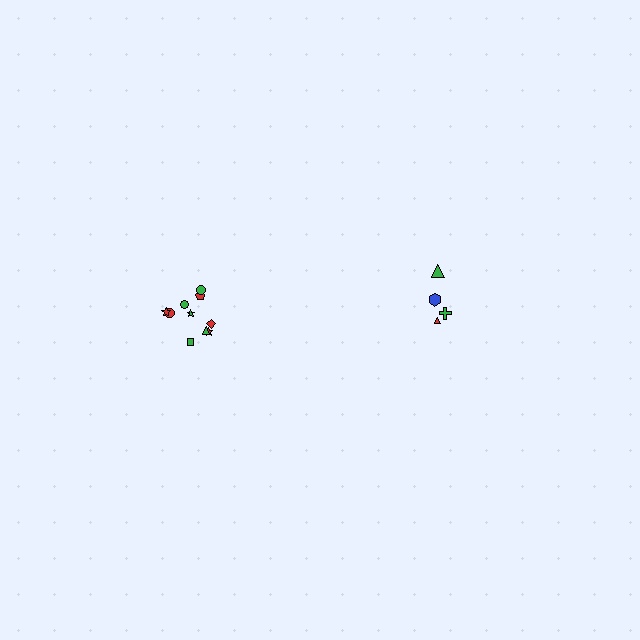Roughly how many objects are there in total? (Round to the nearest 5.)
Roughly 15 objects in total.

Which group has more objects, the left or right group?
The left group.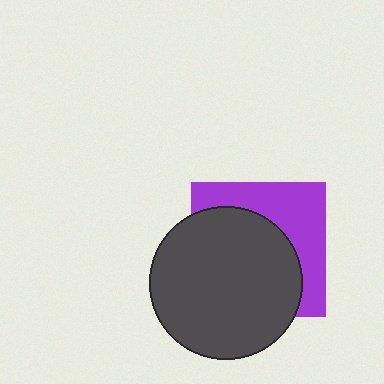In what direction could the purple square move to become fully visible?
The purple square could move toward the upper-right. That would shift it out from behind the dark gray circle entirely.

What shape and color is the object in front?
The object in front is a dark gray circle.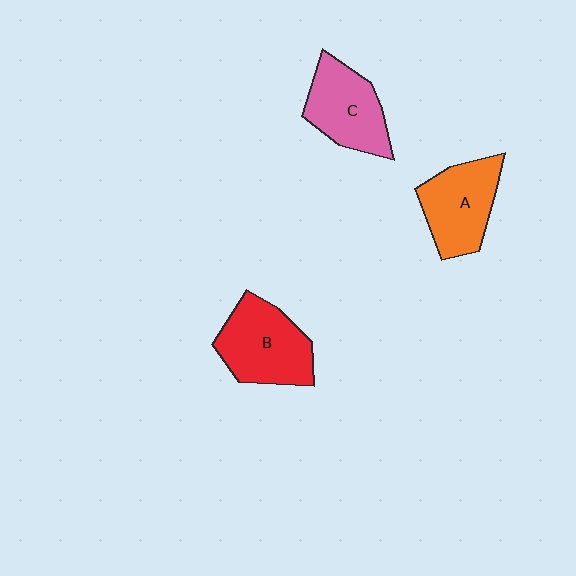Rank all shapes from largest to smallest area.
From largest to smallest: B (red), A (orange), C (pink).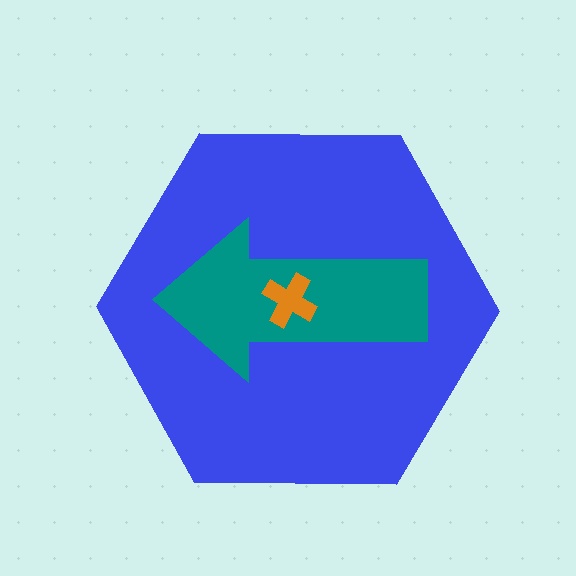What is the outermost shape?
The blue hexagon.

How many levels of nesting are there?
3.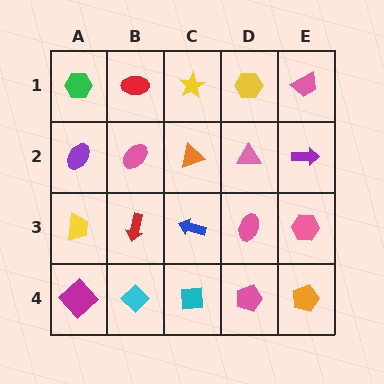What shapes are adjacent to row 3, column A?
A purple ellipse (row 2, column A), a magenta diamond (row 4, column A), a red arrow (row 3, column B).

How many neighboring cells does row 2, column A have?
3.